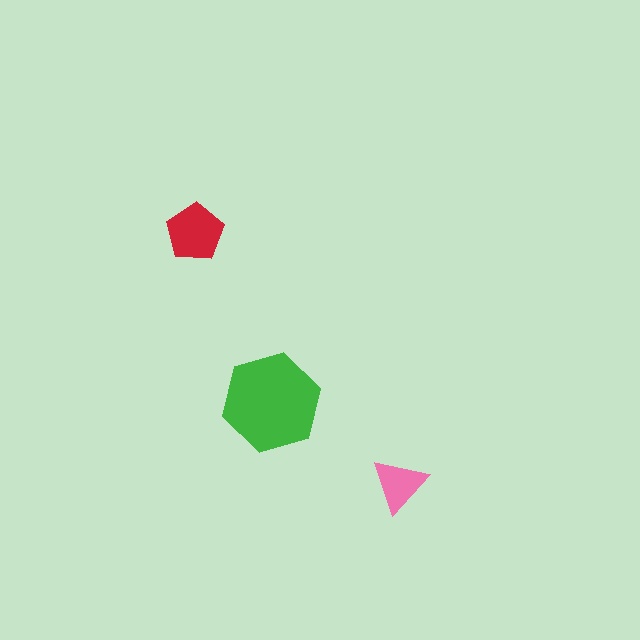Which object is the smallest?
The pink triangle.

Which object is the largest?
The green hexagon.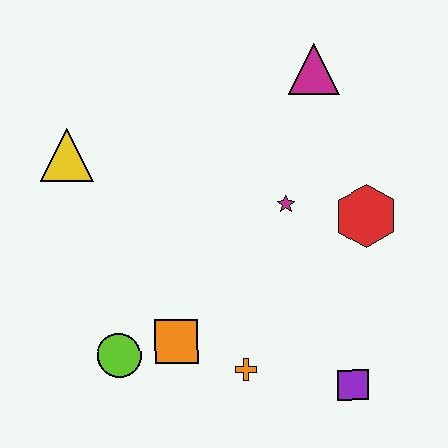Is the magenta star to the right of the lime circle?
Yes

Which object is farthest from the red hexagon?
The yellow triangle is farthest from the red hexagon.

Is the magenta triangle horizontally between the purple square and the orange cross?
Yes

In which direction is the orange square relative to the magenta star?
The orange square is below the magenta star.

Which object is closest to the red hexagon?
The magenta star is closest to the red hexagon.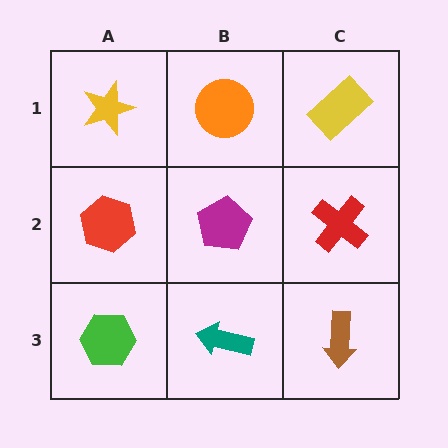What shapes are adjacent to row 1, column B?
A magenta pentagon (row 2, column B), a yellow star (row 1, column A), a yellow rectangle (row 1, column C).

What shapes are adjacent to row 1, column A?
A red hexagon (row 2, column A), an orange circle (row 1, column B).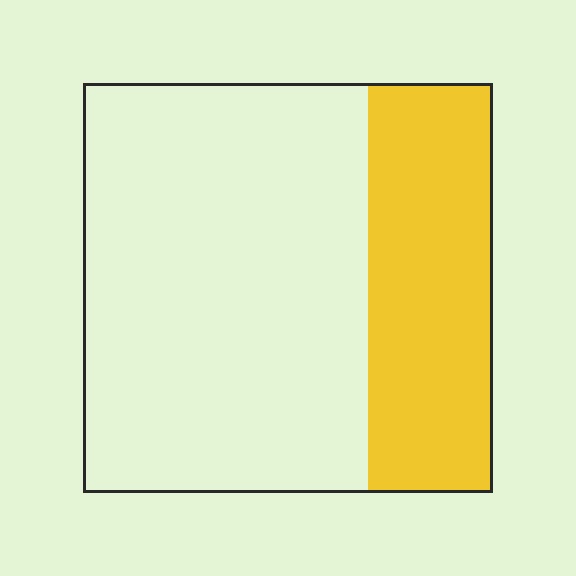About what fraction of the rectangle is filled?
About one third (1/3).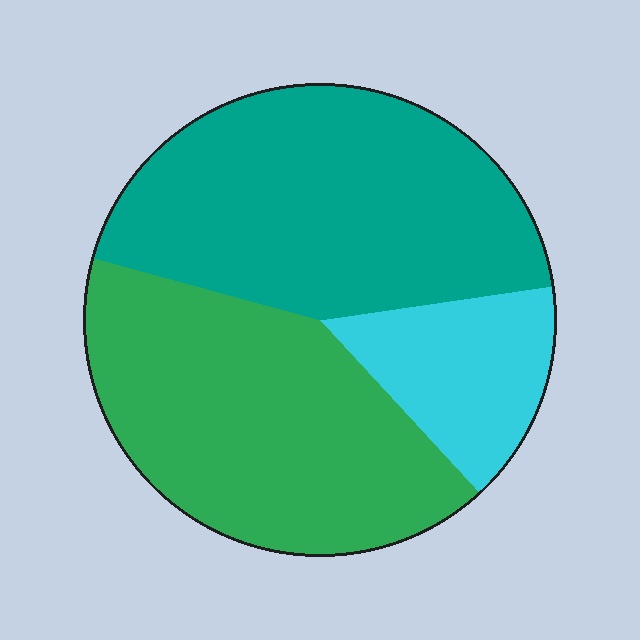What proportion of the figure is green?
Green takes up between a third and a half of the figure.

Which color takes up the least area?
Cyan, at roughly 15%.